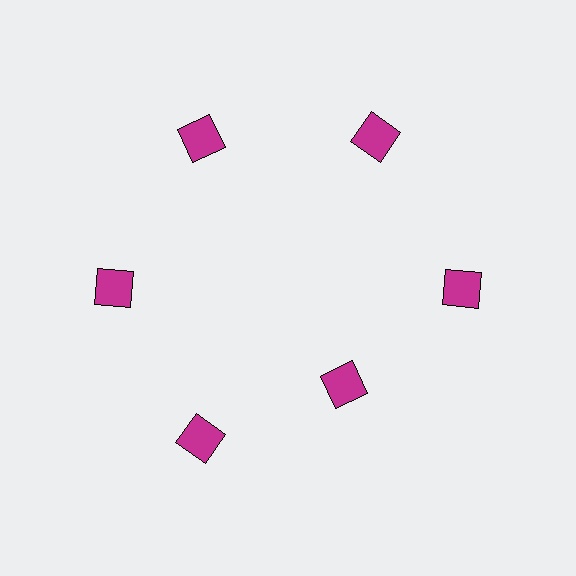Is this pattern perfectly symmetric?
No. The 6 magenta squares are arranged in a ring, but one element near the 5 o'clock position is pulled inward toward the center, breaking the 6-fold rotational symmetry.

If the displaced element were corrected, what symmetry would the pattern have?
It would have 6-fold rotational symmetry — the pattern would map onto itself every 60 degrees.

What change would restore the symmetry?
The symmetry would be restored by moving it outward, back onto the ring so that all 6 squares sit at equal angles and equal distance from the center.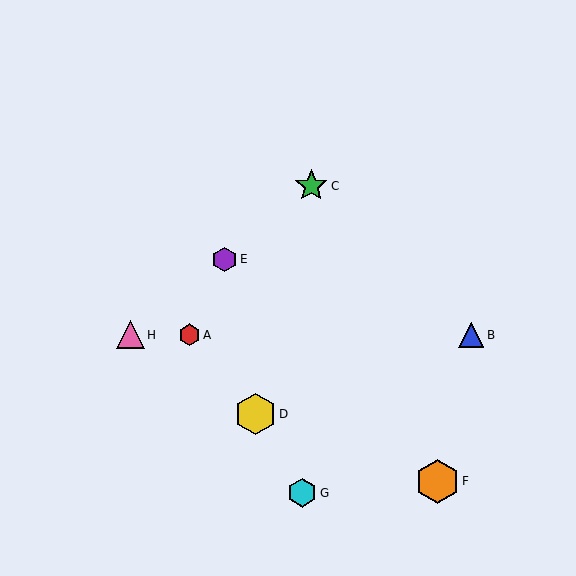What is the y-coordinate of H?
Object H is at y≈335.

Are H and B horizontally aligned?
Yes, both are at y≈335.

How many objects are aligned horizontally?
3 objects (A, B, H) are aligned horizontally.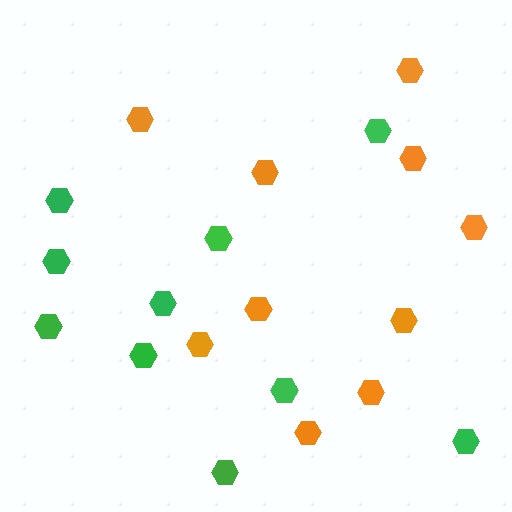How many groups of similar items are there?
There are 2 groups: one group of green hexagons (10) and one group of orange hexagons (10).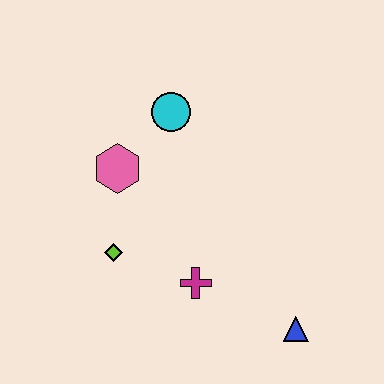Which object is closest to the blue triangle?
The magenta cross is closest to the blue triangle.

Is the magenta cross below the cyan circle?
Yes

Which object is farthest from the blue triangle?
The cyan circle is farthest from the blue triangle.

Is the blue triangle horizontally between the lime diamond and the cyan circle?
No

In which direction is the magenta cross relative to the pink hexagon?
The magenta cross is below the pink hexagon.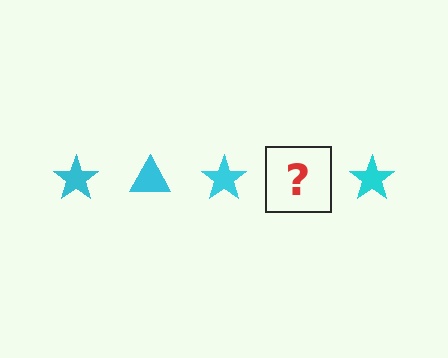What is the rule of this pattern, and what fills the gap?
The rule is that the pattern cycles through star, triangle shapes in cyan. The gap should be filled with a cyan triangle.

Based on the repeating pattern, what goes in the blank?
The blank should be a cyan triangle.